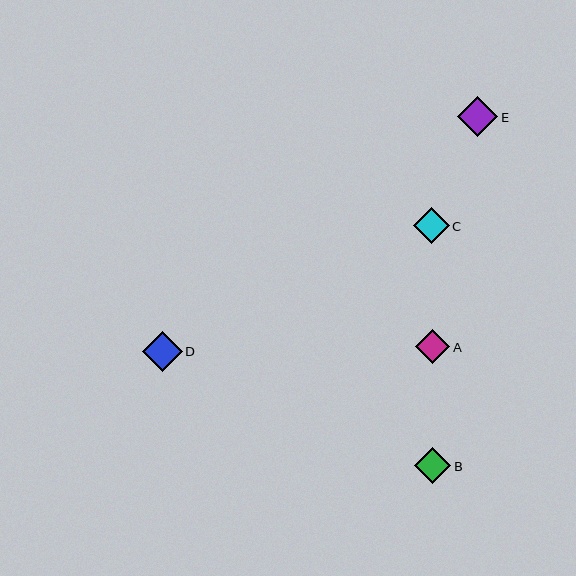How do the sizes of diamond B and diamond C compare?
Diamond B and diamond C are approximately the same size.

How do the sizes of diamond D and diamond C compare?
Diamond D and diamond C are approximately the same size.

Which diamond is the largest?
Diamond E is the largest with a size of approximately 40 pixels.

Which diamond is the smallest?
Diamond A is the smallest with a size of approximately 34 pixels.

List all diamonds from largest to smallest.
From largest to smallest: E, D, B, C, A.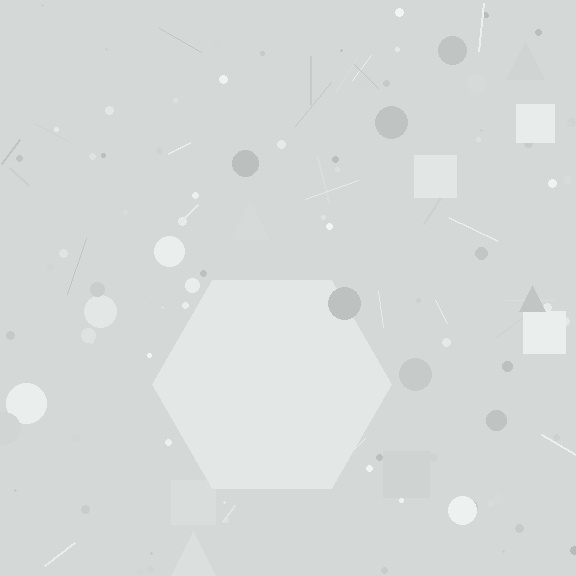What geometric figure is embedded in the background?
A hexagon is embedded in the background.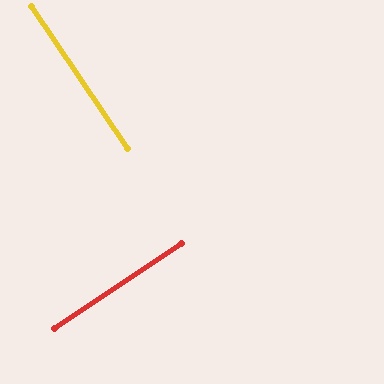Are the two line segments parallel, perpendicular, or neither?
Perpendicular — they meet at approximately 90°.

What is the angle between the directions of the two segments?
Approximately 90 degrees.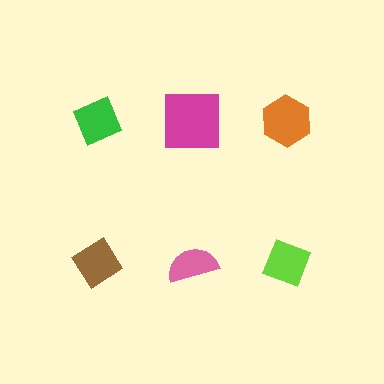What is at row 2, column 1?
A brown diamond.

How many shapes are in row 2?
3 shapes.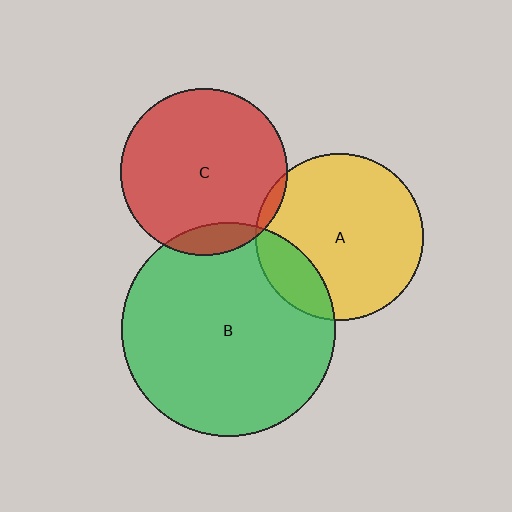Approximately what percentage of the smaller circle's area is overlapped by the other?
Approximately 20%.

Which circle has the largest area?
Circle B (green).